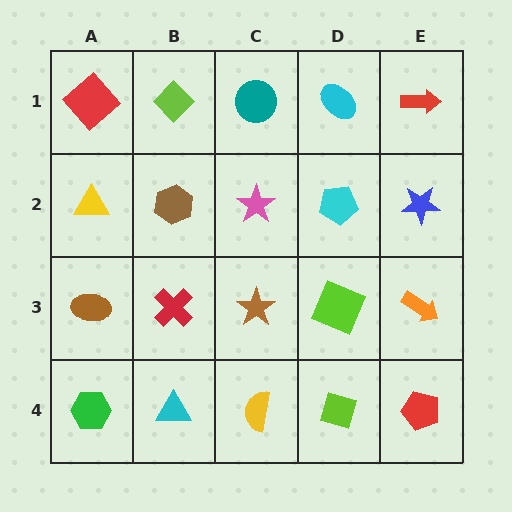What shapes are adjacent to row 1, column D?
A cyan pentagon (row 2, column D), a teal circle (row 1, column C), a red arrow (row 1, column E).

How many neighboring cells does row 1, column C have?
3.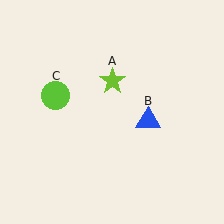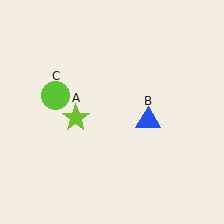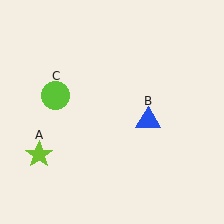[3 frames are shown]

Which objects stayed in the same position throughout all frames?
Blue triangle (object B) and lime circle (object C) remained stationary.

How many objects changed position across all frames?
1 object changed position: lime star (object A).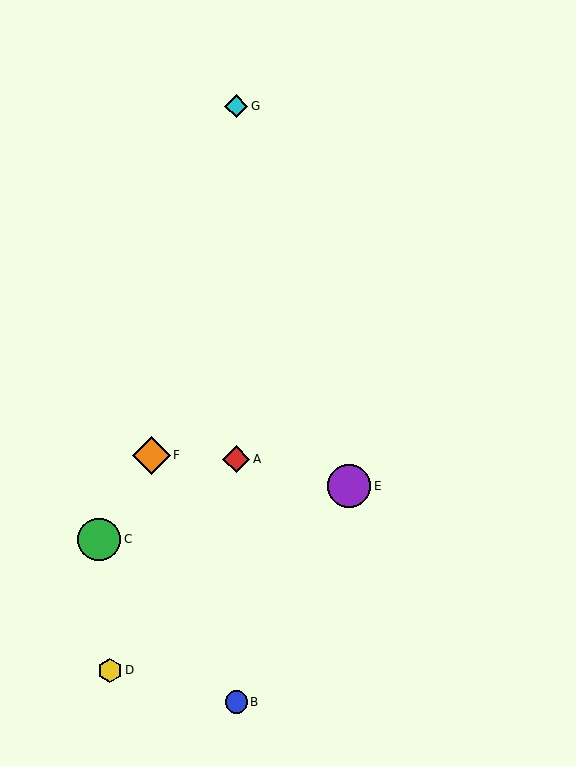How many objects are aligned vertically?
3 objects (A, B, G) are aligned vertically.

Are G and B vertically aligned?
Yes, both are at x≈236.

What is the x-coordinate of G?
Object G is at x≈236.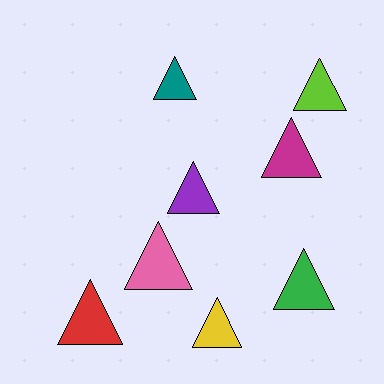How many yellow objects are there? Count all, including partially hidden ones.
There is 1 yellow object.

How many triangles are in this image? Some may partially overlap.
There are 8 triangles.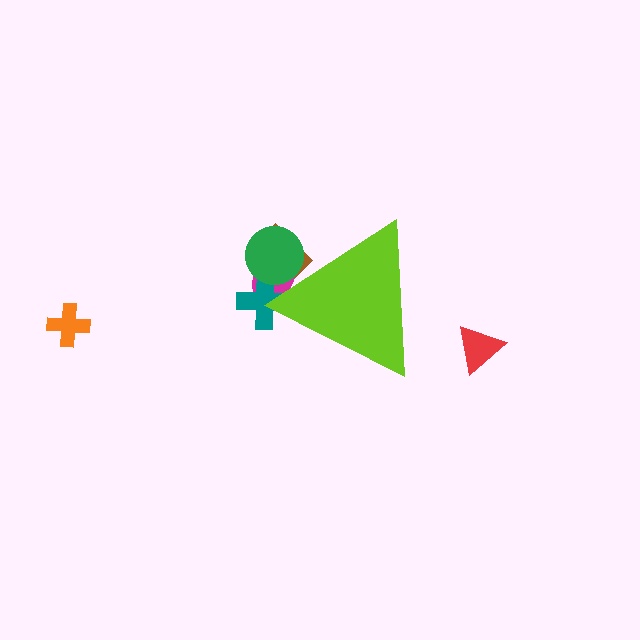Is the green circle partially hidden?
Yes, the green circle is partially hidden behind the lime triangle.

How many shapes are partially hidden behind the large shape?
4 shapes are partially hidden.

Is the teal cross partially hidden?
Yes, the teal cross is partially hidden behind the lime triangle.